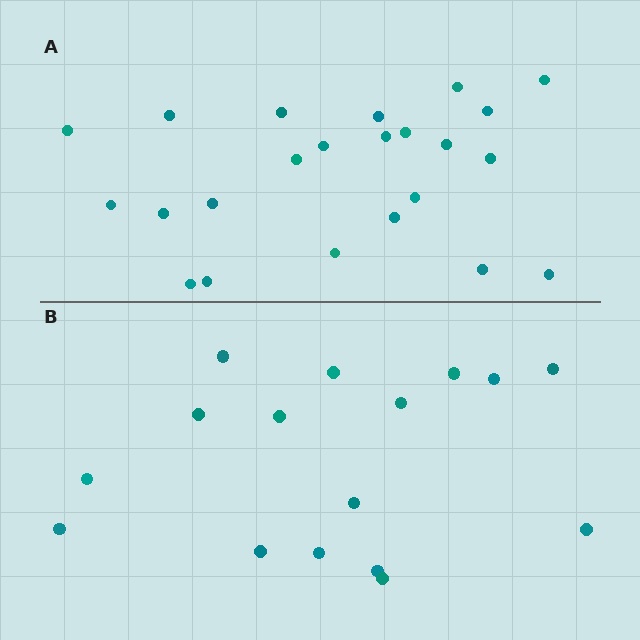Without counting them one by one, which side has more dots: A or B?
Region A (the top region) has more dots.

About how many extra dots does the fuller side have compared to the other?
Region A has roughly 8 or so more dots than region B.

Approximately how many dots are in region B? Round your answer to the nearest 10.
About 20 dots. (The exact count is 16, which rounds to 20.)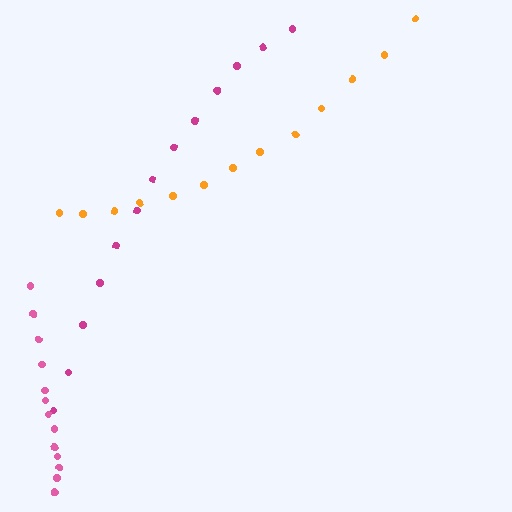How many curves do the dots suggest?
There are 3 distinct paths.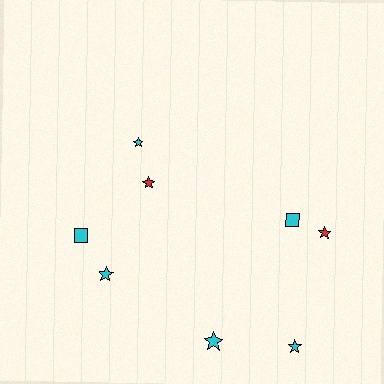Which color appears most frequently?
Cyan, with 6 objects.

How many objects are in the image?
There are 8 objects.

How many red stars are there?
There are 2 red stars.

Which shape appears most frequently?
Star, with 6 objects.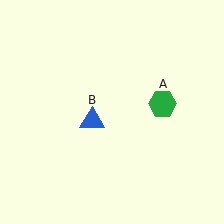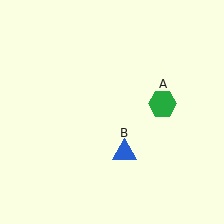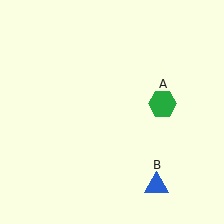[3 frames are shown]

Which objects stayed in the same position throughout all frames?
Green hexagon (object A) remained stationary.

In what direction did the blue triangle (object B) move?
The blue triangle (object B) moved down and to the right.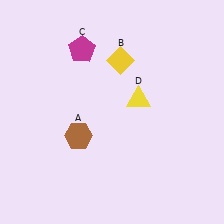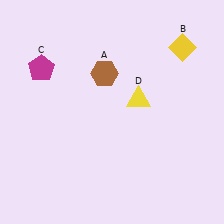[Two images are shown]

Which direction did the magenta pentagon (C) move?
The magenta pentagon (C) moved left.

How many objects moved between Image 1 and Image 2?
3 objects moved between the two images.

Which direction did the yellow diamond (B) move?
The yellow diamond (B) moved right.